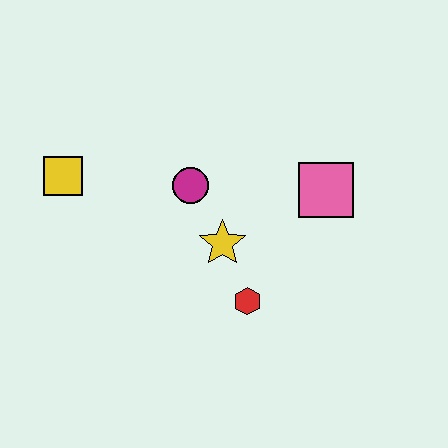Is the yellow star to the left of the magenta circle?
No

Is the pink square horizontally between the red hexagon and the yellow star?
No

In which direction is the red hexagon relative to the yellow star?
The red hexagon is below the yellow star.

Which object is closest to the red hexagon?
The yellow star is closest to the red hexagon.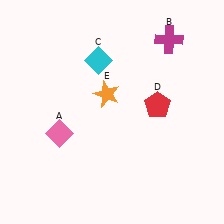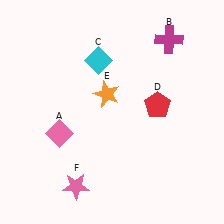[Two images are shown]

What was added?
A pink star (F) was added in Image 2.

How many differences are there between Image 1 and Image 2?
There is 1 difference between the two images.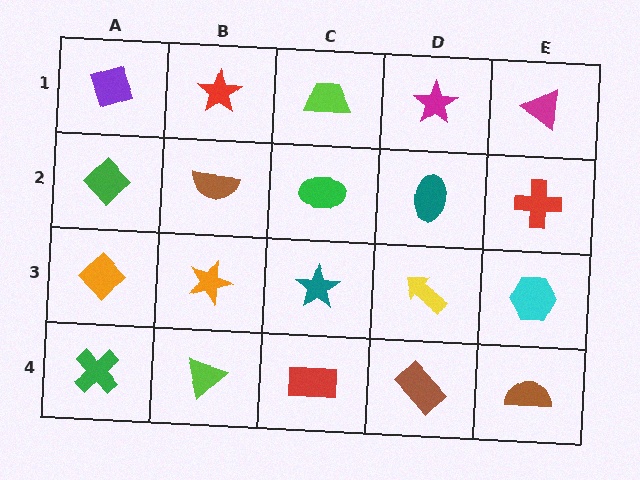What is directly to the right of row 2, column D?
A red cross.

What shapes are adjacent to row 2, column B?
A red star (row 1, column B), an orange star (row 3, column B), a green diamond (row 2, column A), a green ellipse (row 2, column C).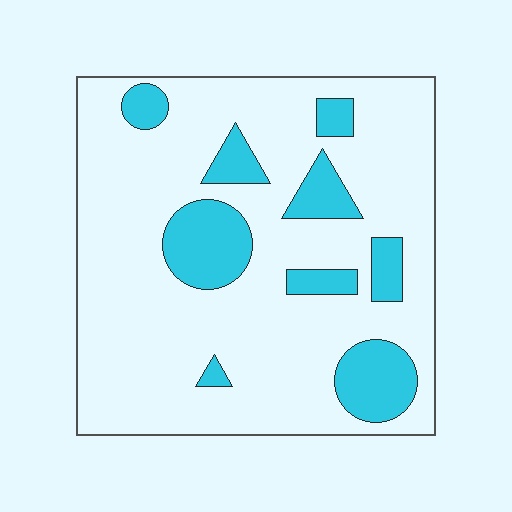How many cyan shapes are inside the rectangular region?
9.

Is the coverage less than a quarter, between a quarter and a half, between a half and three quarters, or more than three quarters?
Less than a quarter.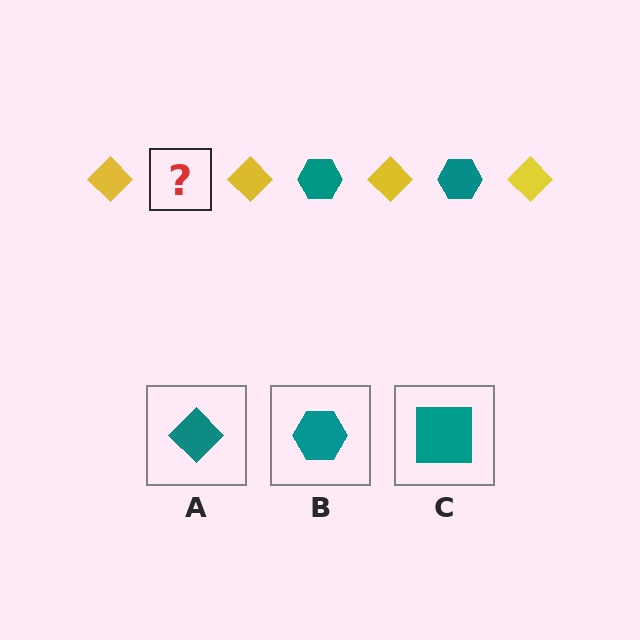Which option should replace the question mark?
Option B.